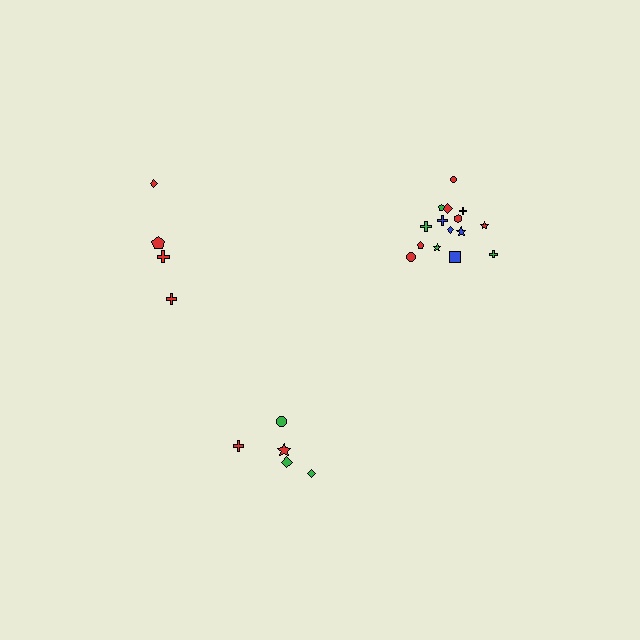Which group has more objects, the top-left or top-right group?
The top-right group.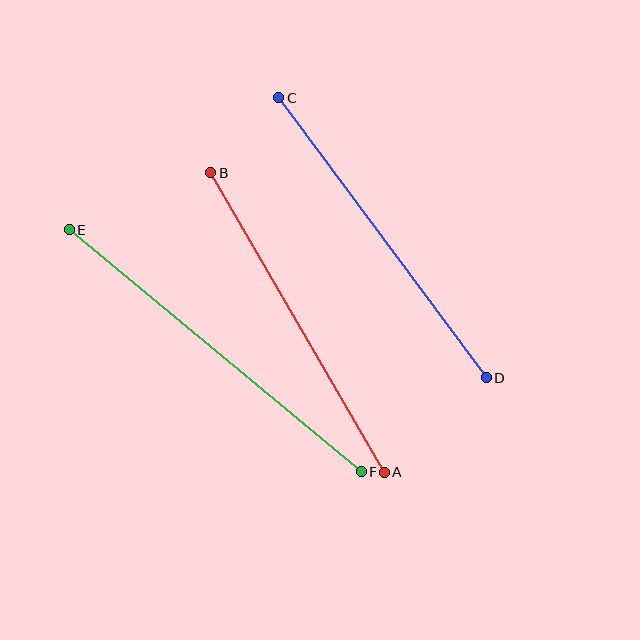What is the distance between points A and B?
The distance is approximately 346 pixels.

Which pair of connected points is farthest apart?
Points E and F are farthest apart.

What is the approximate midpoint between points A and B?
The midpoint is at approximately (297, 322) pixels.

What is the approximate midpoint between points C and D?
The midpoint is at approximately (382, 238) pixels.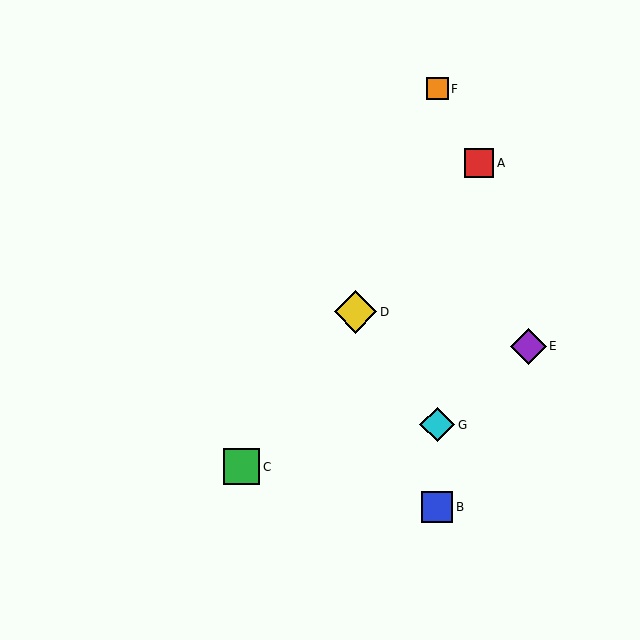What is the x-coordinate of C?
Object C is at x≈242.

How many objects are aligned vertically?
3 objects (B, F, G) are aligned vertically.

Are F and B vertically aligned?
Yes, both are at x≈437.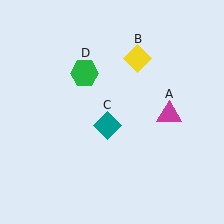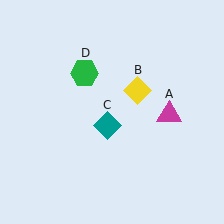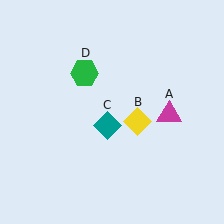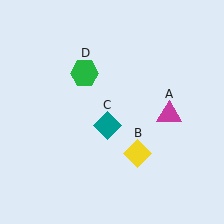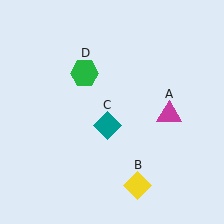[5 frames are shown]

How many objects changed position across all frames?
1 object changed position: yellow diamond (object B).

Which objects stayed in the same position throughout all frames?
Magenta triangle (object A) and teal diamond (object C) and green hexagon (object D) remained stationary.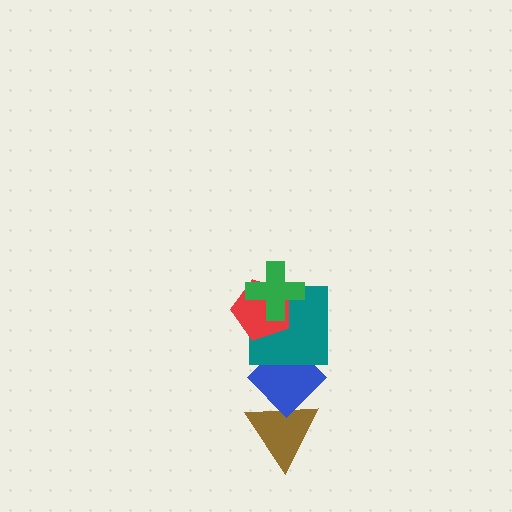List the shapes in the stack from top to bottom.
From top to bottom: the green cross, the red pentagon, the teal square, the blue diamond, the brown triangle.